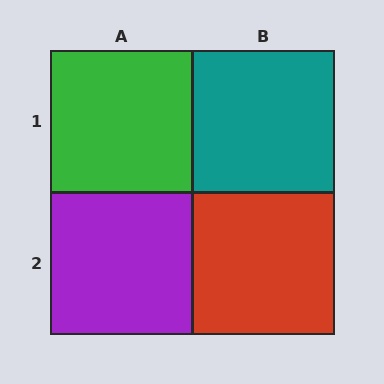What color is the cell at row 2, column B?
Red.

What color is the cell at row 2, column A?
Purple.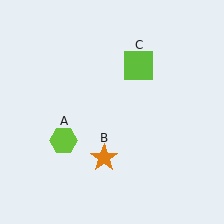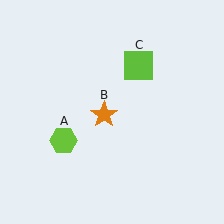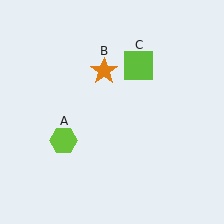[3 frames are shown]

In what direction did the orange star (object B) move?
The orange star (object B) moved up.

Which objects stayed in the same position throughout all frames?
Lime hexagon (object A) and lime square (object C) remained stationary.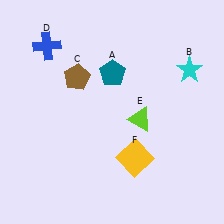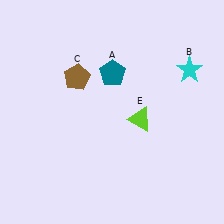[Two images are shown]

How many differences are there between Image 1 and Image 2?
There are 2 differences between the two images.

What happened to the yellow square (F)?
The yellow square (F) was removed in Image 2. It was in the bottom-right area of Image 1.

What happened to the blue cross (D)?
The blue cross (D) was removed in Image 2. It was in the top-left area of Image 1.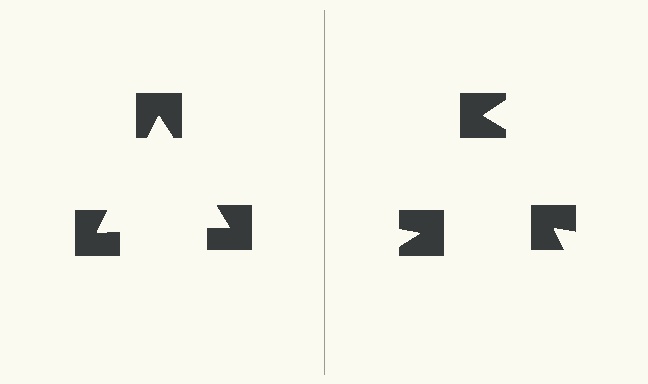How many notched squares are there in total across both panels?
6 — 3 on each side.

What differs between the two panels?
The notched squares are positioned identically on both sides; only the wedge orientations differ. On the left they align to a triangle; on the right they are misaligned.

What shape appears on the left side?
An illusory triangle.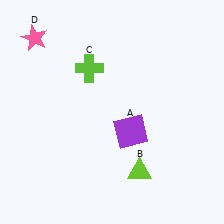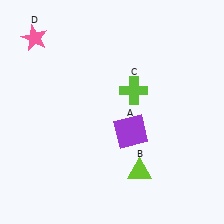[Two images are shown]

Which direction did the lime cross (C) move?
The lime cross (C) moved right.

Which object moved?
The lime cross (C) moved right.